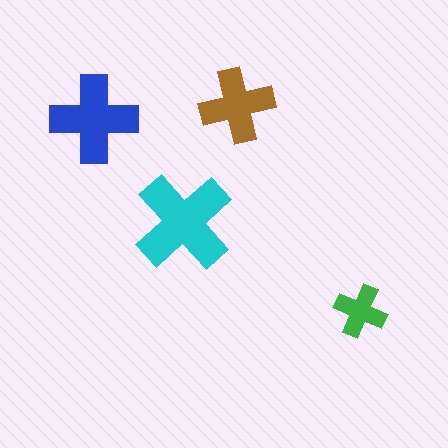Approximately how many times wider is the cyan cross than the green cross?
About 2 times wider.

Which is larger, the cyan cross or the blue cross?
The cyan one.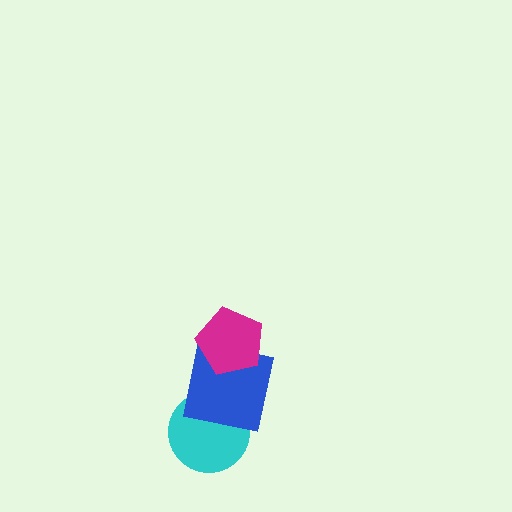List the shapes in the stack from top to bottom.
From top to bottom: the magenta pentagon, the blue square, the cyan circle.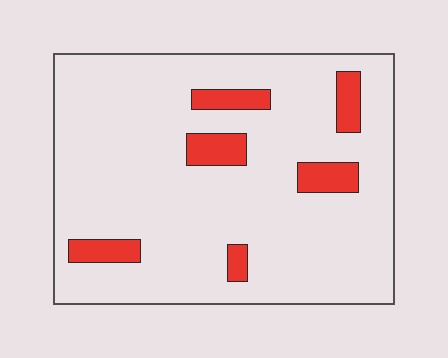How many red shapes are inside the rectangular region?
6.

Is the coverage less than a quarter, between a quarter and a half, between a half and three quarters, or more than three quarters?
Less than a quarter.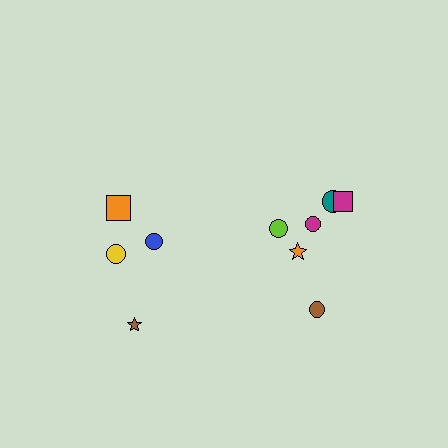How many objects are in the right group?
There are 6 objects.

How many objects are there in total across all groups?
There are 10 objects.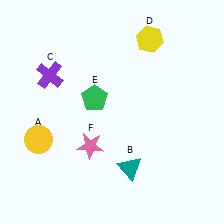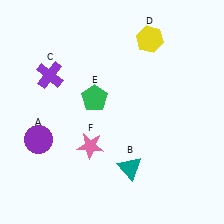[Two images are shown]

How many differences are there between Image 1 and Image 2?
There is 1 difference between the two images.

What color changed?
The circle (A) changed from yellow in Image 1 to purple in Image 2.